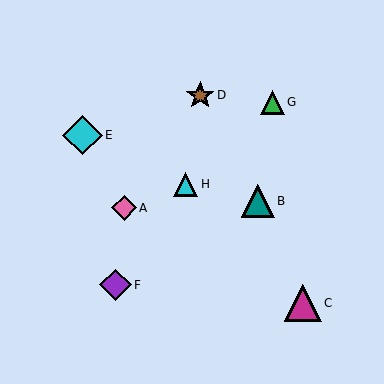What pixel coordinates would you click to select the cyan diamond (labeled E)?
Click at (83, 135) to select the cyan diamond E.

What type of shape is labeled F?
Shape F is a purple diamond.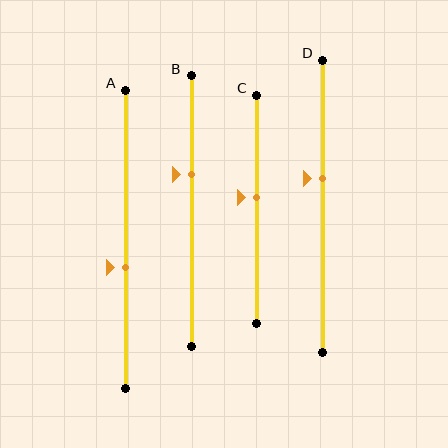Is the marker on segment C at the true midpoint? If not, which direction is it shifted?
No, the marker on segment C is shifted upward by about 5% of the segment length.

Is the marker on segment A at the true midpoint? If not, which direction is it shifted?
No, the marker on segment A is shifted downward by about 10% of the segment length.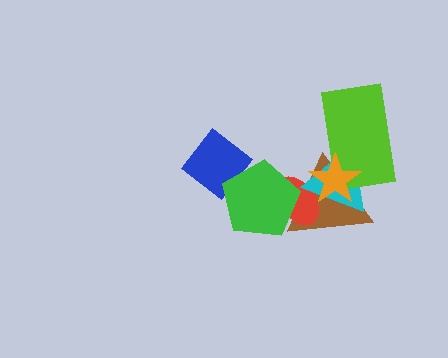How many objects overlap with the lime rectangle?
3 objects overlap with the lime rectangle.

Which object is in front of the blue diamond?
The green pentagon is in front of the blue diamond.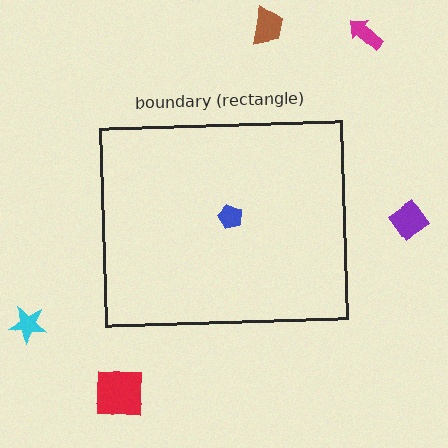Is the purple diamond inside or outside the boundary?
Outside.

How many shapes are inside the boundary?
1 inside, 5 outside.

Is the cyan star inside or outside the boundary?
Outside.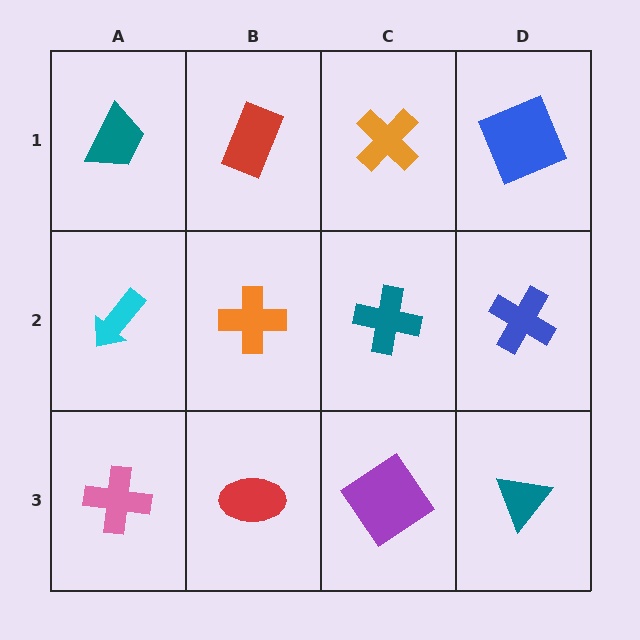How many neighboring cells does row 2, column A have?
3.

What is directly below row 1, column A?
A cyan arrow.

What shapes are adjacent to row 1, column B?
An orange cross (row 2, column B), a teal trapezoid (row 1, column A), an orange cross (row 1, column C).